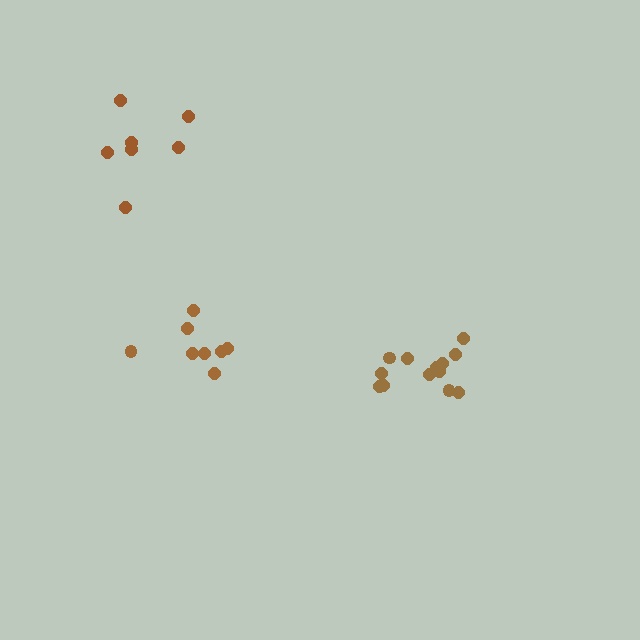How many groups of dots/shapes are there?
There are 3 groups.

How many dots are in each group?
Group 1: 13 dots, Group 2: 7 dots, Group 3: 8 dots (28 total).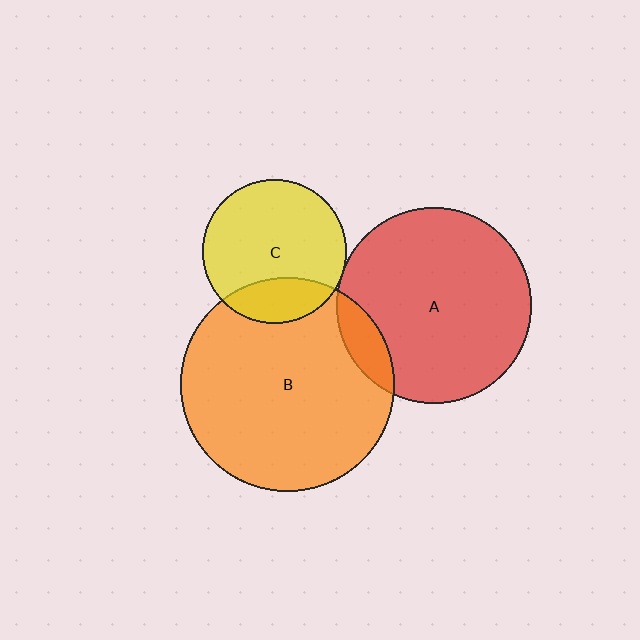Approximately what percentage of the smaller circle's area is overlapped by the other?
Approximately 10%.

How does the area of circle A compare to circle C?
Approximately 1.8 times.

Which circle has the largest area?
Circle B (orange).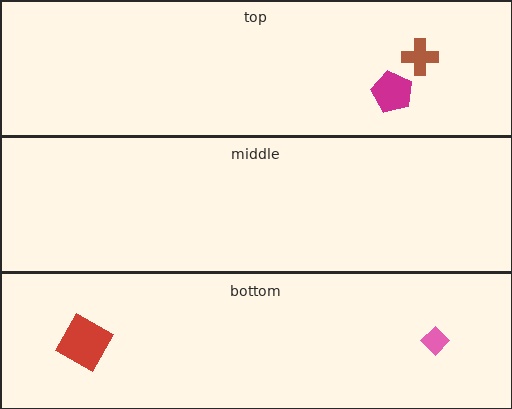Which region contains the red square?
The bottom region.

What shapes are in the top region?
The magenta pentagon, the brown cross.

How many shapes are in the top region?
2.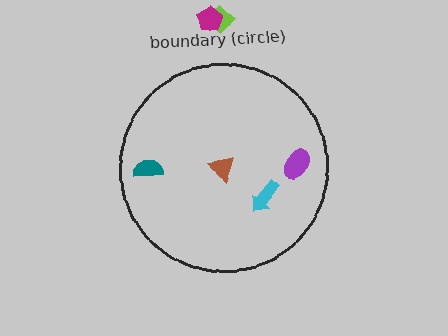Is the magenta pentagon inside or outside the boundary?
Outside.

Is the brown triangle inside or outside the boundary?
Inside.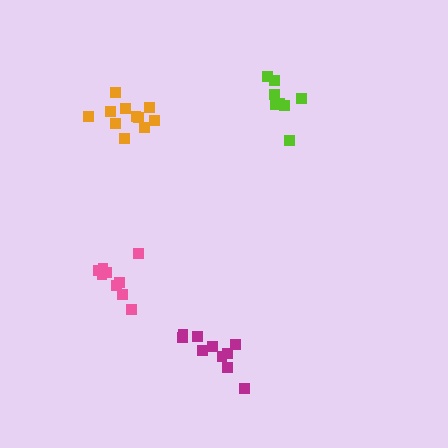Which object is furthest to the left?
The pink cluster is leftmost.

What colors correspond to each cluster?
The clusters are colored: magenta, orange, lime, pink.